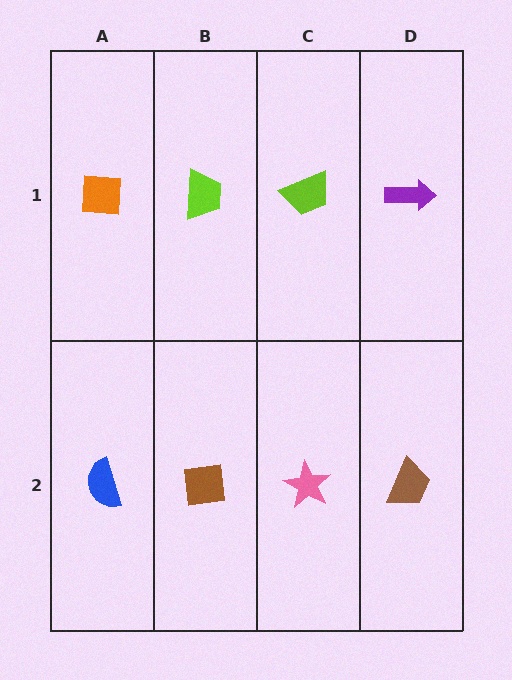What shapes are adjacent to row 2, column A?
An orange square (row 1, column A), a brown square (row 2, column B).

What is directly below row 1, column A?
A blue semicircle.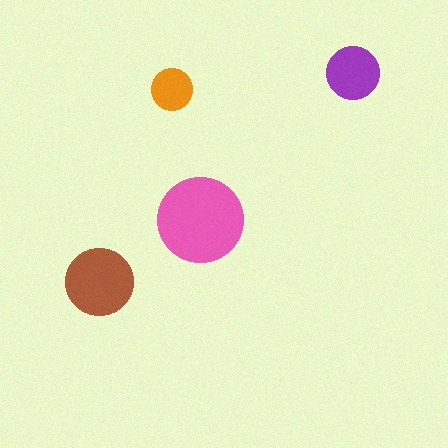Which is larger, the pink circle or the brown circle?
The pink one.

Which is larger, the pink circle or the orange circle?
The pink one.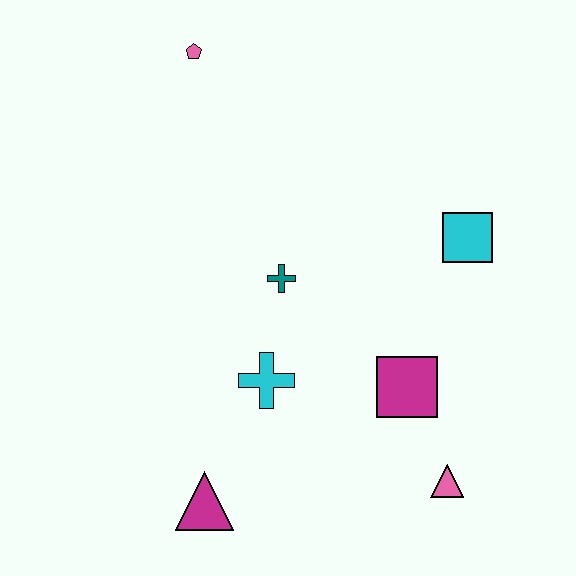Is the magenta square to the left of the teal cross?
No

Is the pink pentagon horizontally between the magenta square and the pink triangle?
No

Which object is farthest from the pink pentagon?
The pink triangle is farthest from the pink pentagon.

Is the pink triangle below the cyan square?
Yes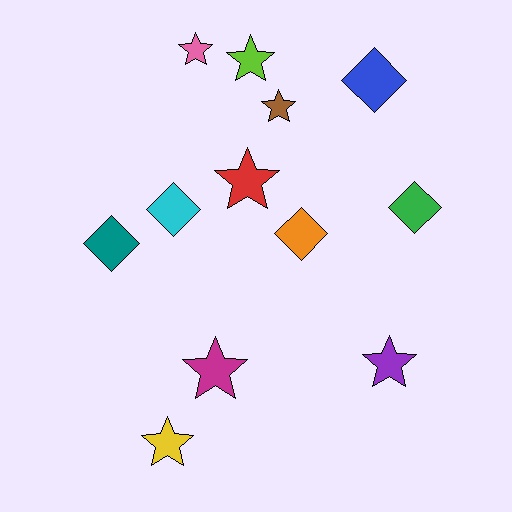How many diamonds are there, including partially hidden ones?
There are 5 diamonds.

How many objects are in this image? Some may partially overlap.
There are 12 objects.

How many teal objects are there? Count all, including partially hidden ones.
There is 1 teal object.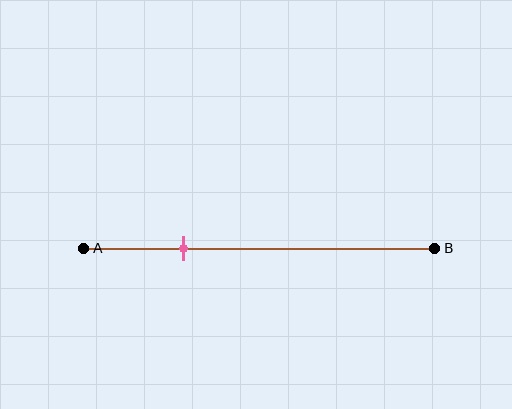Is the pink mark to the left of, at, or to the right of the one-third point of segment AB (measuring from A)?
The pink mark is to the left of the one-third point of segment AB.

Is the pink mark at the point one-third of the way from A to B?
No, the mark is at about 30% from A, not at the 33% one-third point.